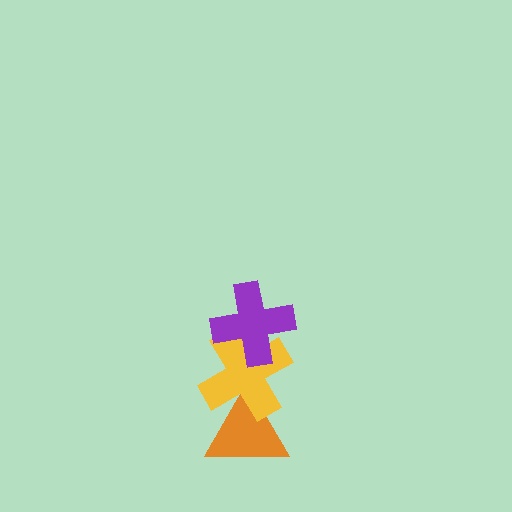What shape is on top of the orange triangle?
The yellow cross is on top of the orange triangle.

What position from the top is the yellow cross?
The yellow cross is 2nd from the top.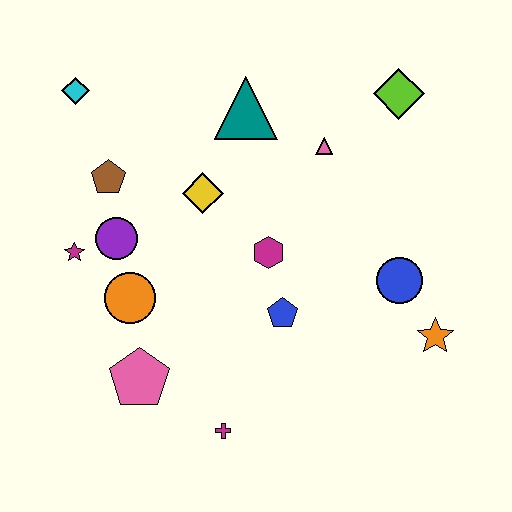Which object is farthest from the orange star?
The cyan diamond is farthest from the orange star.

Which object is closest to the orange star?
The blue circle is closest to the orange star.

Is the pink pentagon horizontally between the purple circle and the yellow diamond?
Yes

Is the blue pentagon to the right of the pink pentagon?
Yes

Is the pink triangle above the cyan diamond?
No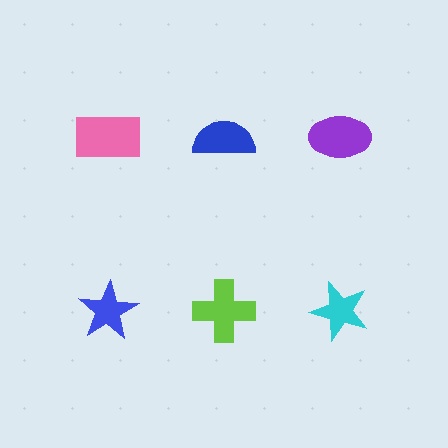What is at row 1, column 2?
A blue semicircle.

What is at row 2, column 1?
A blue star.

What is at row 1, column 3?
A purple ellipse.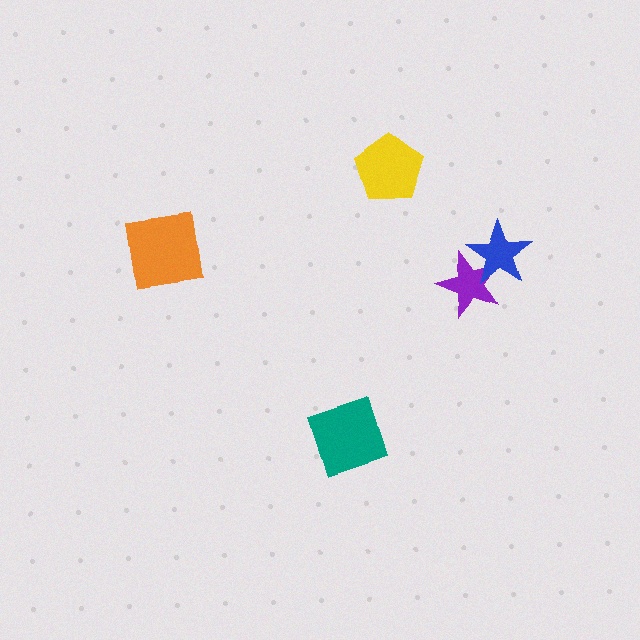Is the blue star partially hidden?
No, no other shape covers it.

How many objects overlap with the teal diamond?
0 objects overlap with the teal diamond.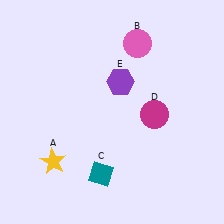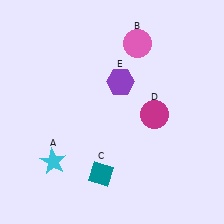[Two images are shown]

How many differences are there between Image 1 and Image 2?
There is 1 difference between the two images.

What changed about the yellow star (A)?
In Image 1, A is yellow. In Image 2, it changed to cyan.